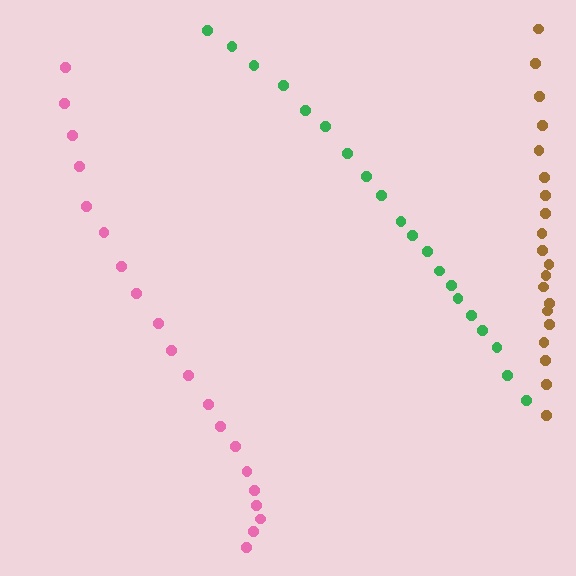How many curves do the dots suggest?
There are 3 distinct paths.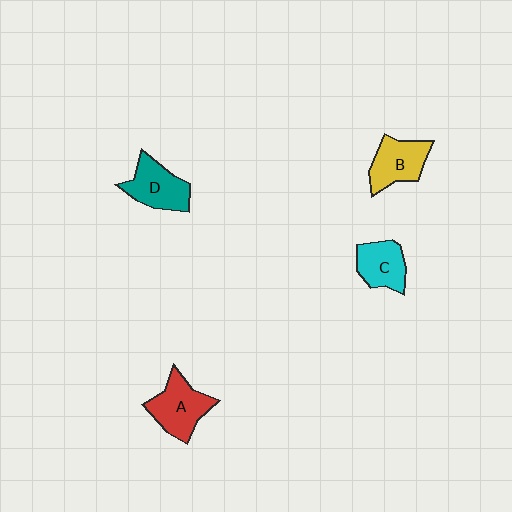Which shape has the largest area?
Shape A (red).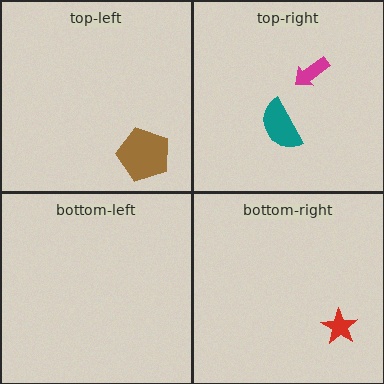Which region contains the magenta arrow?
The top-right region.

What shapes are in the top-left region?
The brown pentagon.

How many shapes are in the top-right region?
2.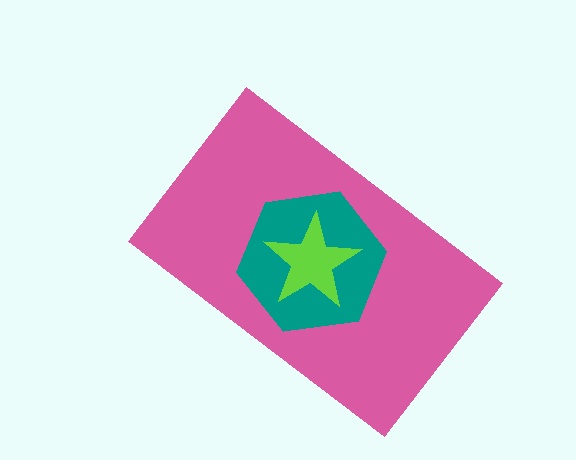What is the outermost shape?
The pink rectangle.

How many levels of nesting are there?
3.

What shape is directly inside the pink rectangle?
The teal hexagon.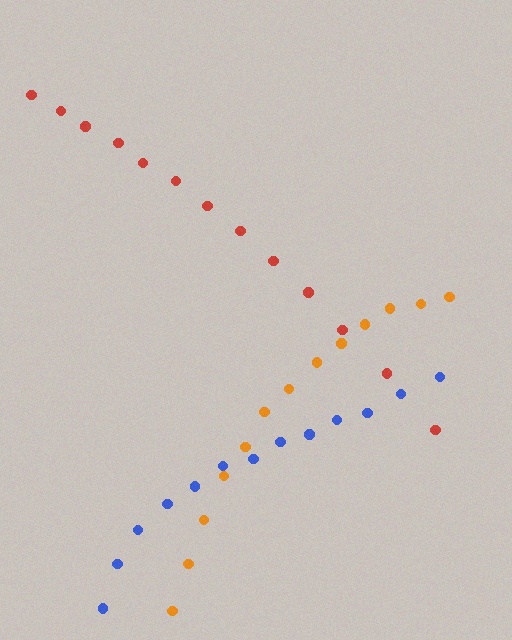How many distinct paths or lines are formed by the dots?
There are 3 distinct paths.